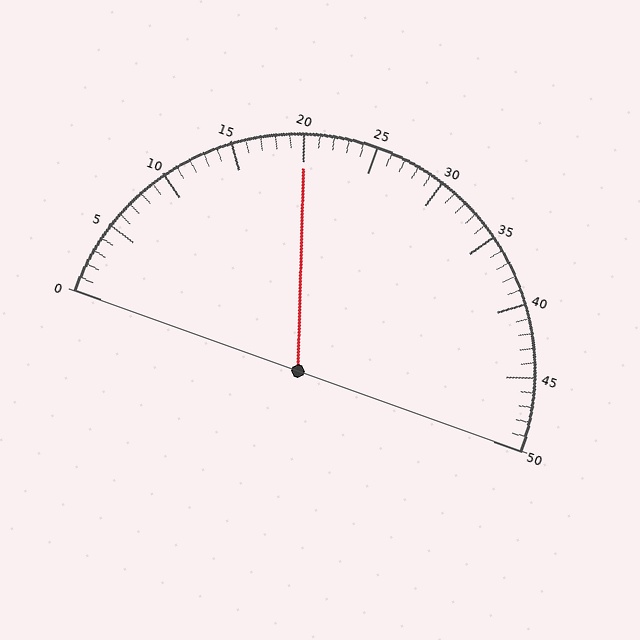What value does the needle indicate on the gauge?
The needle indicates approximately 20.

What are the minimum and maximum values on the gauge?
The gauge ranges from 0 to 50.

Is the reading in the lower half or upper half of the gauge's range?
The reading is in the lower half of the range (0 to 50).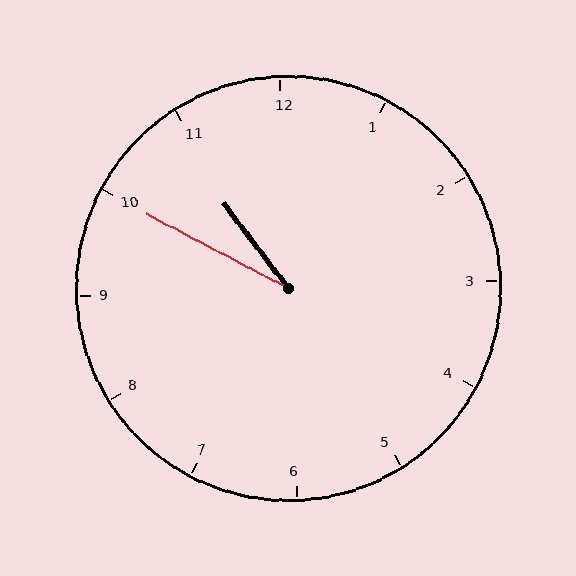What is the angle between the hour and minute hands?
Approximately 25 degrees.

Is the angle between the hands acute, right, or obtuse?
It is acute.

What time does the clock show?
10:50.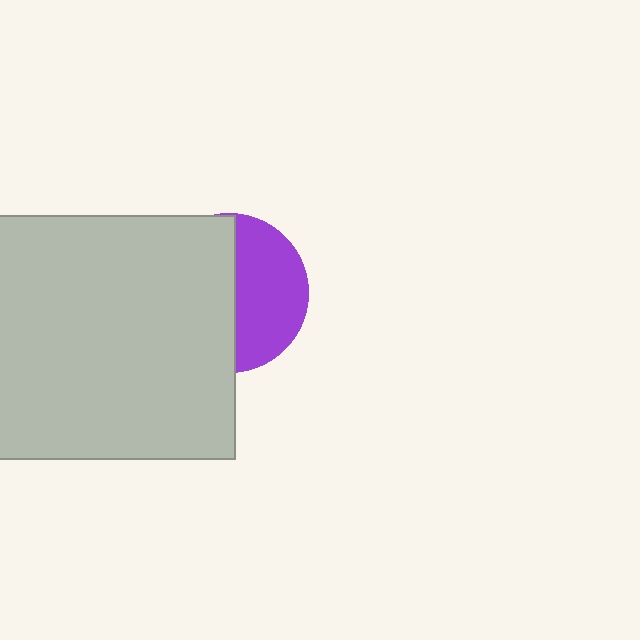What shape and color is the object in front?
The object in front is a light gray square.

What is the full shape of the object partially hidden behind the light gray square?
The partially hidden object is a purple circle.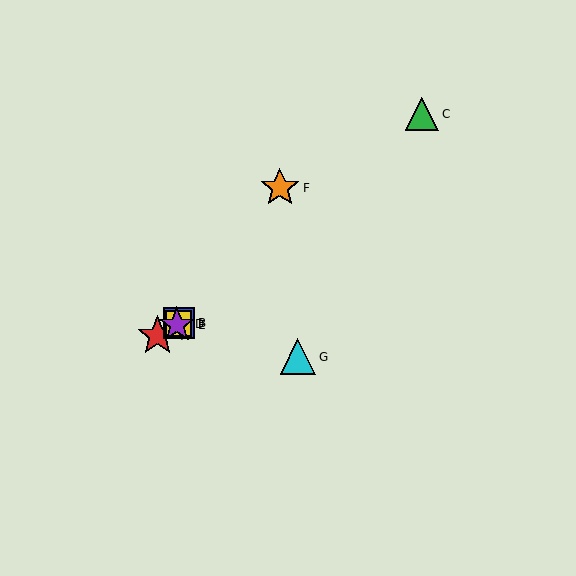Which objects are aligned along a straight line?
Objects A, B, D, E are aligned along a straight line.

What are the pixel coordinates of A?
Object A is at (157, 336).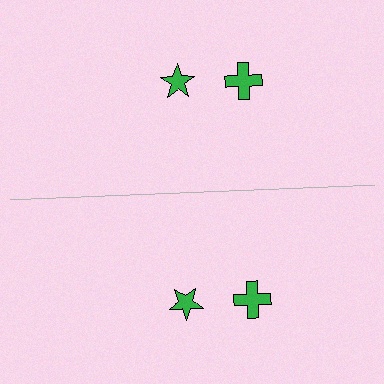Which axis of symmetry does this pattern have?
The pattern has a horizontal axis of symmetry running through the center of the image.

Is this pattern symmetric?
Yes, this pattern has bilateral (reflection) symmetry.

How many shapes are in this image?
There are 4 shapes in this image.